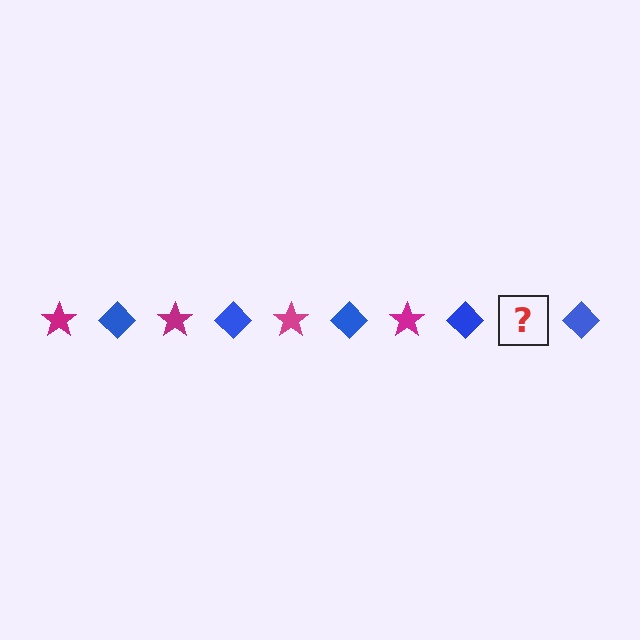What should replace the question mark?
The question mark should be replaced with a magenta star.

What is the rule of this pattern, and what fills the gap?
The rule is that the pattern alternates between magenta star and blue diamond. The gap should be filled with a magenta star.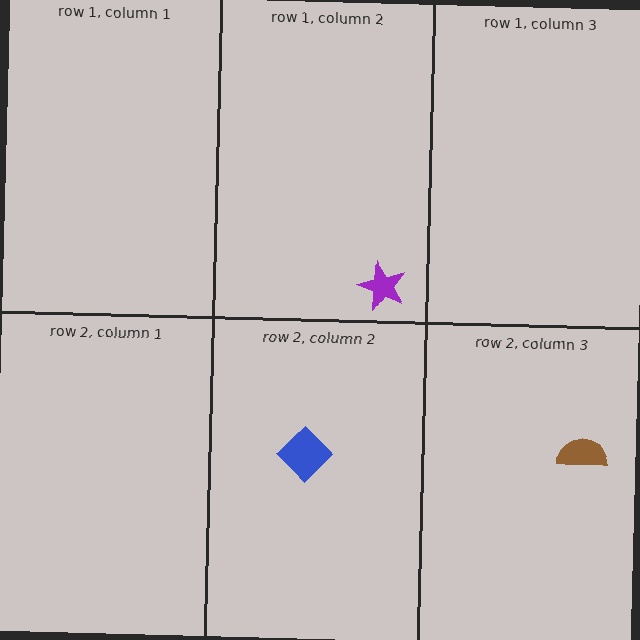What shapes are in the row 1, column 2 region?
The purple star.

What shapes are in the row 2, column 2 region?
The blue diamond.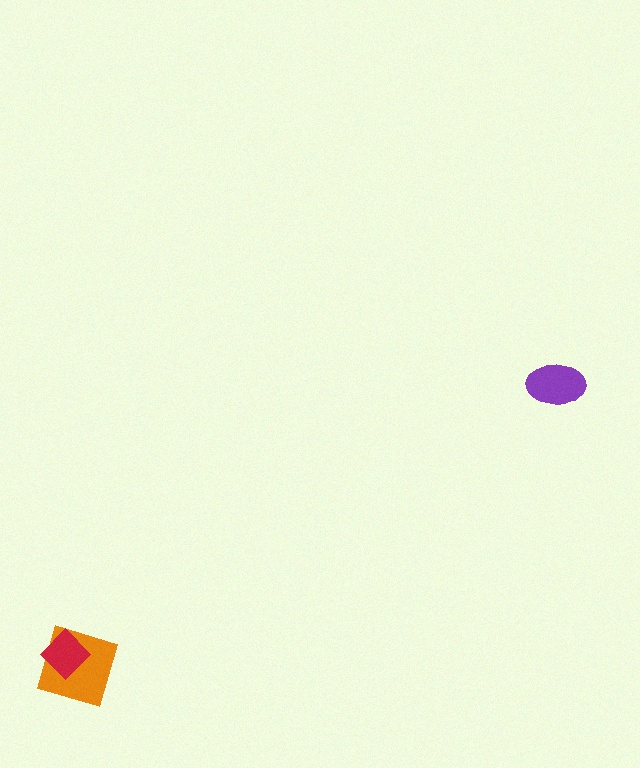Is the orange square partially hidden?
Yes, it is partially covered by another shape.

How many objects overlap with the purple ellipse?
0 objects overlap with the purple ellipse.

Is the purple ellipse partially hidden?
No, no other shape covers it.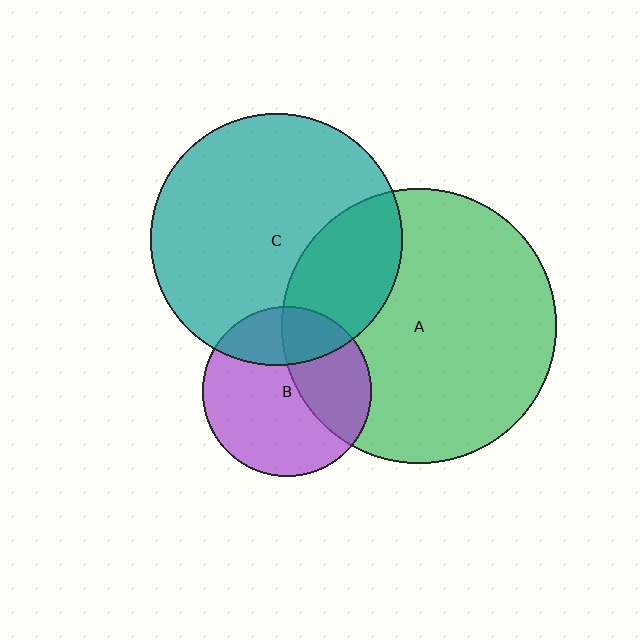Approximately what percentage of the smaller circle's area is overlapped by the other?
Approximately 25%.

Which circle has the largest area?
Circle A (green).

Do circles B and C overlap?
Yes.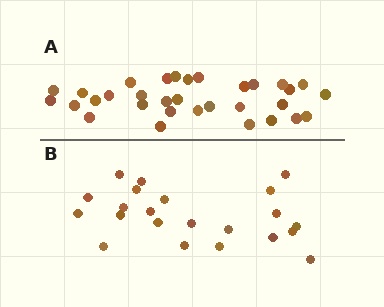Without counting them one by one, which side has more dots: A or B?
Region A (the top region) has more dots.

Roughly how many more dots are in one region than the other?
Region A has roughly 10 or so more dots than region B.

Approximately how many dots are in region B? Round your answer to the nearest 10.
About 20 dots. (The exact count is 22, which rounds to 20.)